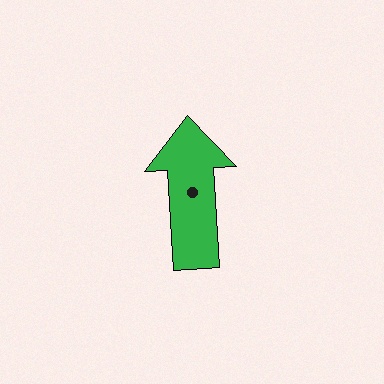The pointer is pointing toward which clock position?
Roughly 12 o'clock.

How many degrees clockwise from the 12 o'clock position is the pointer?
Approximately 357 degrees.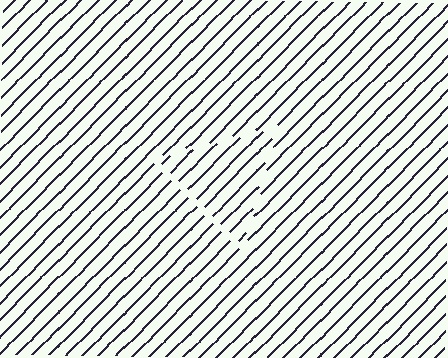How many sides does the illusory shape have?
3 sides — the line-ends trace a triangle.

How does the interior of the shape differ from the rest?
The interior of the shape contains the same grating, shifted by half a period — the contour is defined by the phase discontinuity where line-ends from the inner and outer gratings abut.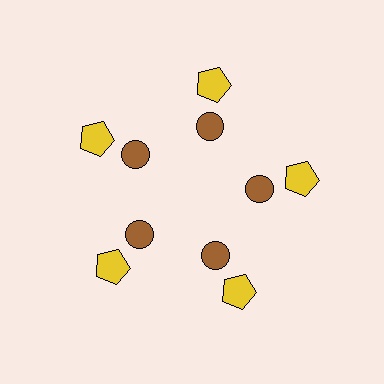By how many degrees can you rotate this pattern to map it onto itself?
The pattern maps onto itself every 72 degrees of rotation.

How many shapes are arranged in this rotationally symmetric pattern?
There are 10 shapes, arranged in 5 groups of 2.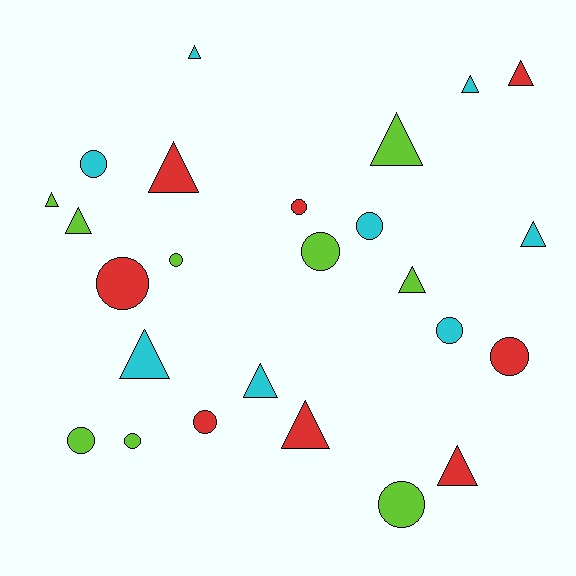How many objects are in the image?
There are 25 objects.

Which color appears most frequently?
Lime, with 9 objects.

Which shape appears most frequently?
Triangle, with 13 objects.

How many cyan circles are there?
There are 3 cyan circles.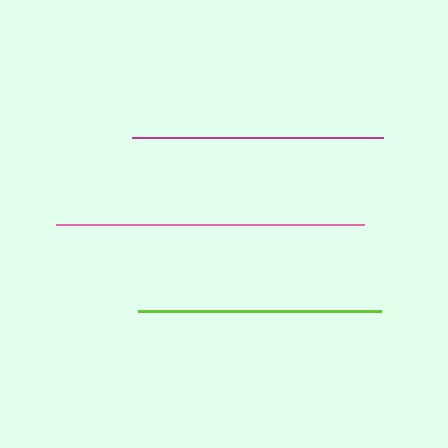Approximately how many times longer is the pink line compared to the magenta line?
The pink line is approximately 1.2 times the length of the magenta line.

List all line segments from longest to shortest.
From longest to shortest: pink, magenta, lime.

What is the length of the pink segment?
The pink segment is approximately 309 pixels long.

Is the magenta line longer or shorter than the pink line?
The pink line is longer than the magenta line.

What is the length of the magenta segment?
The magenta segment is approximately 251 pixels long.